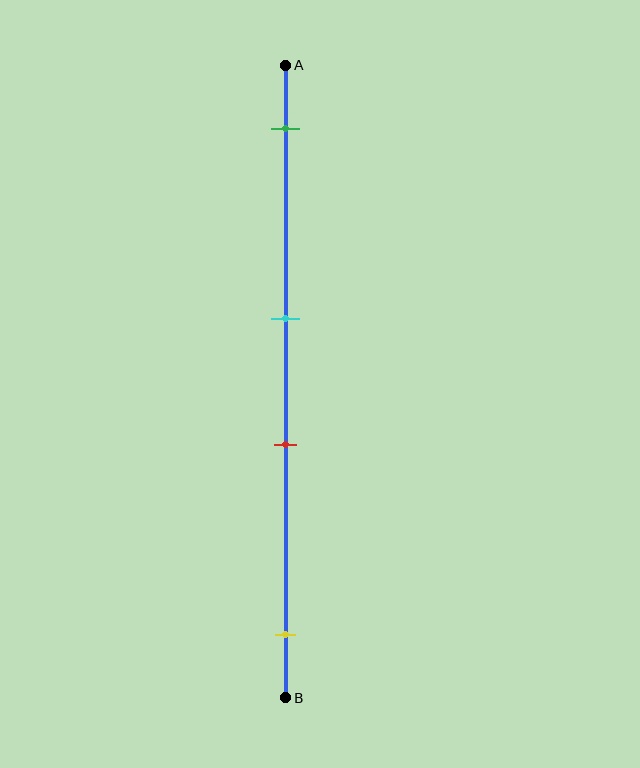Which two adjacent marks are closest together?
The cyan and red marks are the closest adjacent pair.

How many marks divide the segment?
There are 4 marks dividing the segment.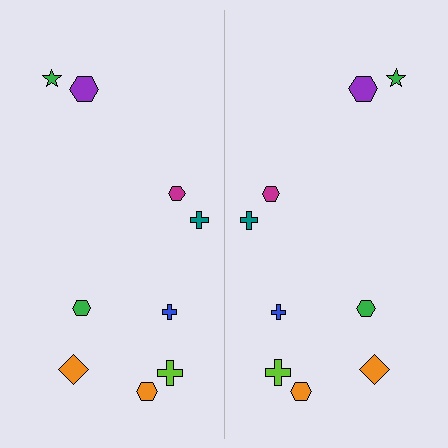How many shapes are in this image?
There are 18 shapes in this image.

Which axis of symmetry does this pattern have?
The pattern has a vertical axis of symmetry running through the center of the image.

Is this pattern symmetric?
Yes, this pattern has bilateral (reflection) symmetry.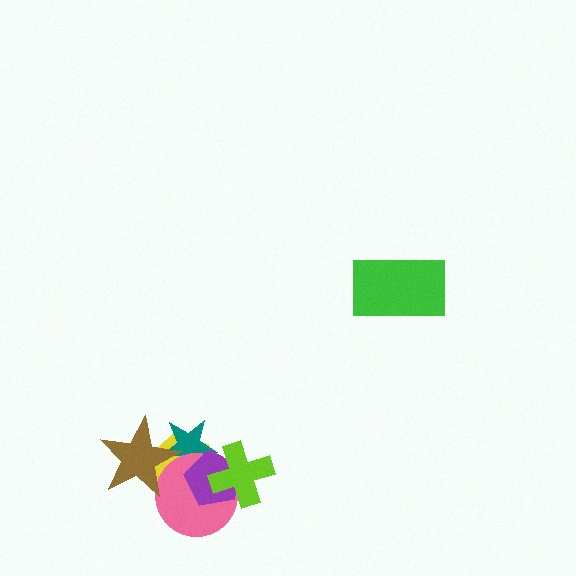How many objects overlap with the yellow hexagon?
5 objects overlap with the yellow hexagon.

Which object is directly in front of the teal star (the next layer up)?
The pink circle is directly in front of the teal star.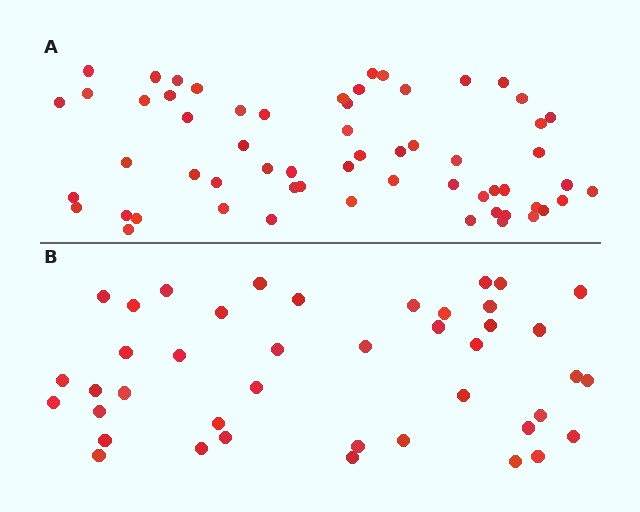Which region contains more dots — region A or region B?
Region A (the top region) has more dots.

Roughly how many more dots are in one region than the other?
Region A has approximately 20 more dots than region B.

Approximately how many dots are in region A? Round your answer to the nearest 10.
About 60 dots.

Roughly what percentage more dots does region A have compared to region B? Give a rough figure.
About 45% more.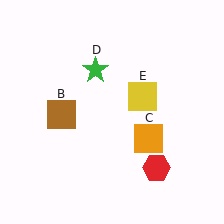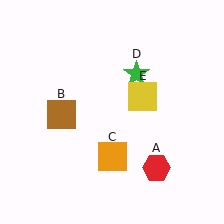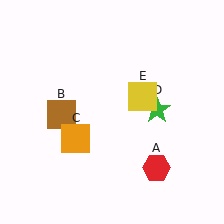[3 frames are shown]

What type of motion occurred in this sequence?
The orange square (object C), green star (object D) rotated clockwise around the center of the scene.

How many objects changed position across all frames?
2 objects changed position: orange square (object C), green star (object D).